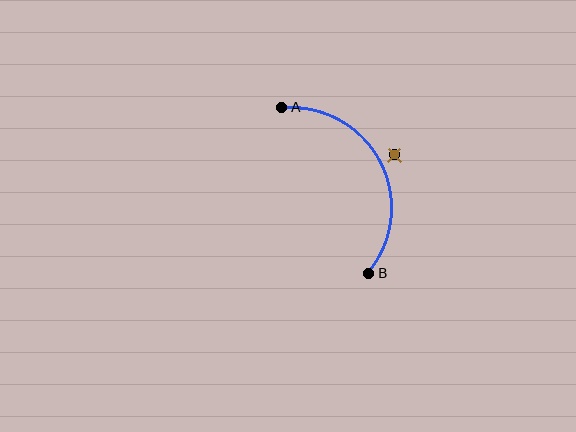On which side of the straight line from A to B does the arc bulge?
The arc bulges to the right of the straight line connecting A and B.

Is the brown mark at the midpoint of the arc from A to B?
No — the brown mark does not lie on the arc at all. It sits slightly outside the curve.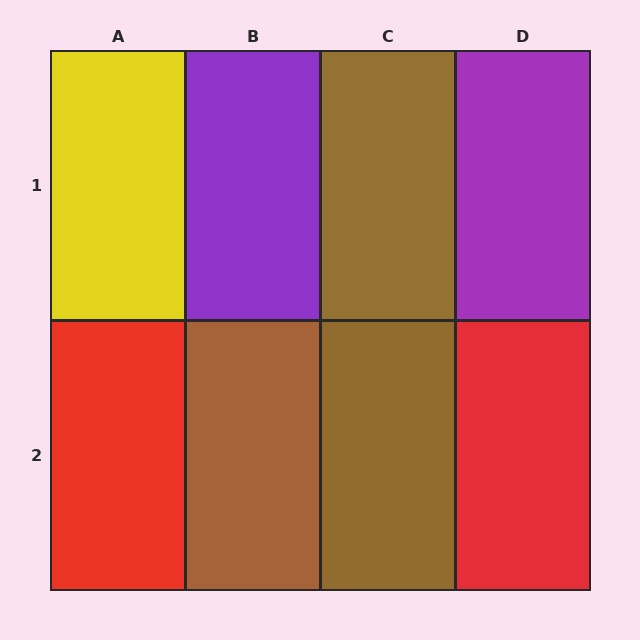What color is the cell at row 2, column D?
Red.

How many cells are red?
2 cells are red.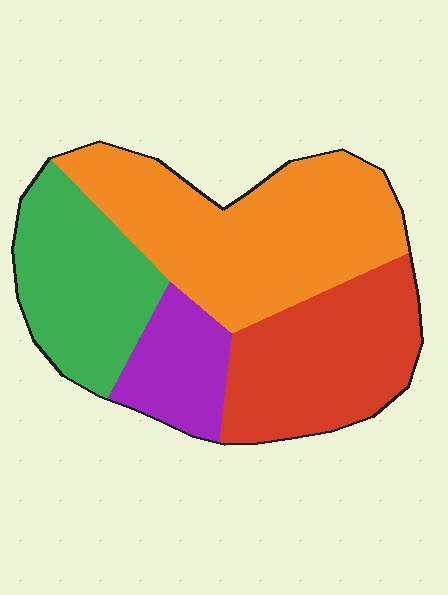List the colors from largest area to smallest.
From largest to smallest: orange, red, green, purple.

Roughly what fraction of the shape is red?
Red covers about 25% of the shape.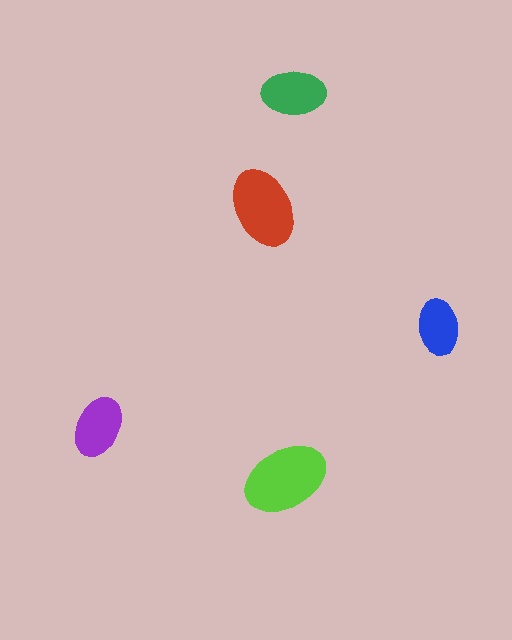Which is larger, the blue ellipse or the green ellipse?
The green one.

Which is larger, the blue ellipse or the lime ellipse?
The lime one.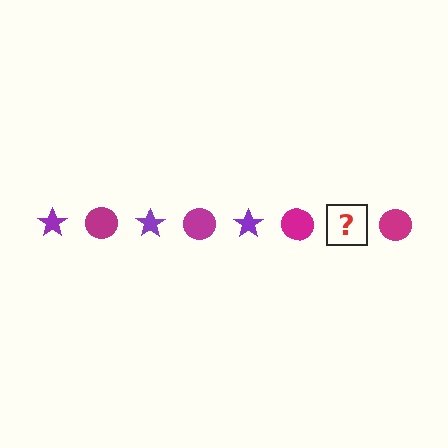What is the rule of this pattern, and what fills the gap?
The rule is that the pattern alternates between purple star and magenta circle. The gap should be filled with a purple star.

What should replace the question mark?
The question mark should be replaced with a purple star.